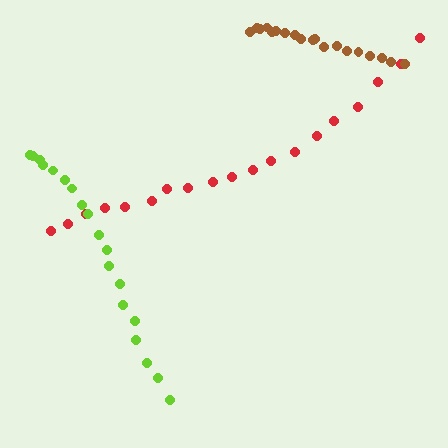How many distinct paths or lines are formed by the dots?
There are 3 distinct paths.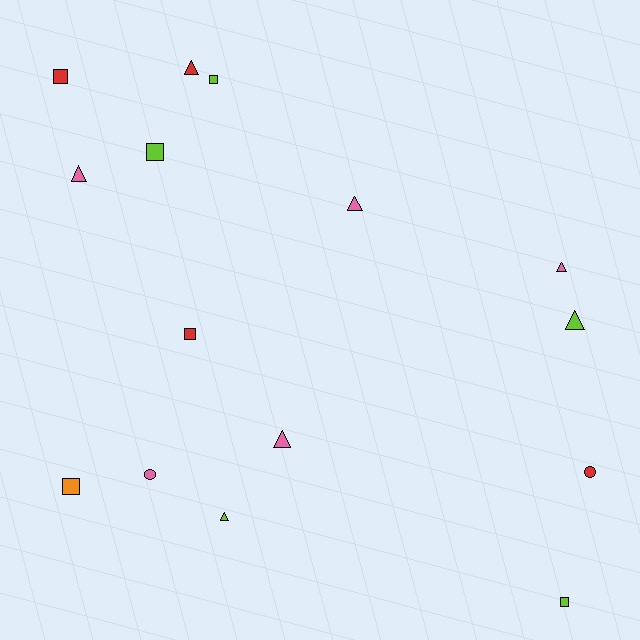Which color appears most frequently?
Pink, with 5 objects.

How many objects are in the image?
There are 15 objects.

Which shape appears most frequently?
Triangle, with 7 objects.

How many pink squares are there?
There are no pink squares.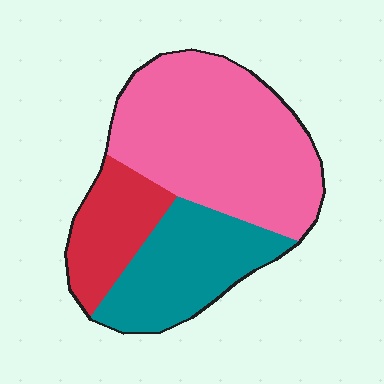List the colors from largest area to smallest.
From largest to smallest: pink, teal, red.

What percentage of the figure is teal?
Teal covers about 30% of the figure.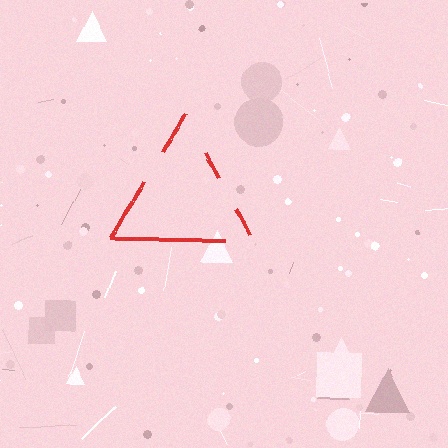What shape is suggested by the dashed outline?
The dashed outline suggests a triangle.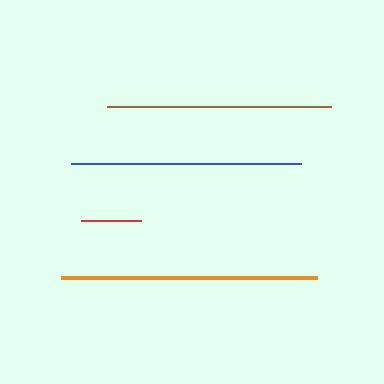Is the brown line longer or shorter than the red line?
The brown line is longer than the red line.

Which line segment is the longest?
The orange line is the longest at approximately 256 pixels.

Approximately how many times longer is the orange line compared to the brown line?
The orange line is approximately 1.1 times the length of the brown line.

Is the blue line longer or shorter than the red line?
The blue line is longer than the red line.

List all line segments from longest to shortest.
From longest to shortest: orange, blue, brown, red.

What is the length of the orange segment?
The orange segment is approximately 256 pixels long.